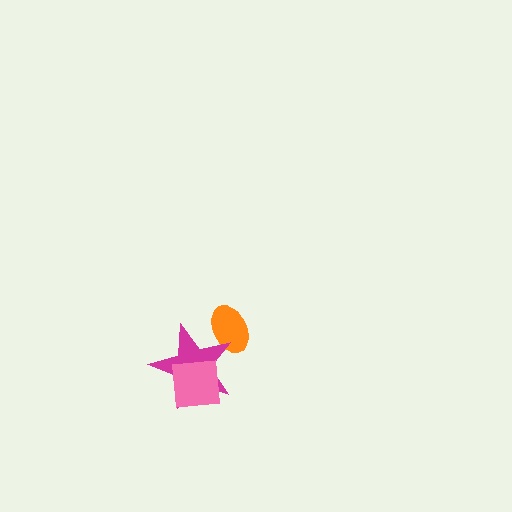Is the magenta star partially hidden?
Yes, it is partially covered by another shape.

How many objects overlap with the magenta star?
2 objects overlap with the magenta star.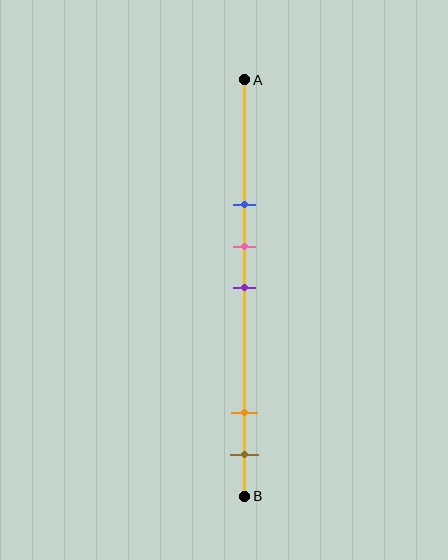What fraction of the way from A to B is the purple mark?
The purple mark is approximately 50% (0.5) of the way from A to B.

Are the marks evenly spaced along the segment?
No, the marks are not evenly spaced.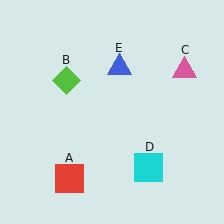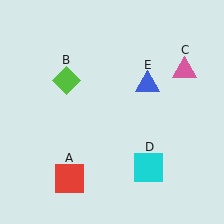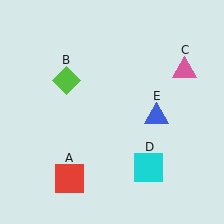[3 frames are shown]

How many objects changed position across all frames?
1 object changed position: blue triangle (object E).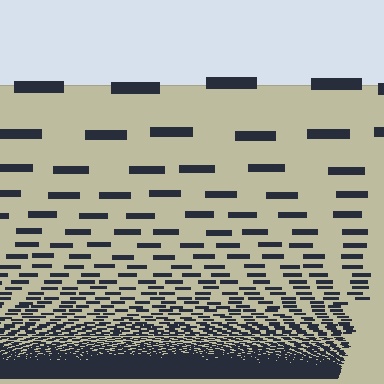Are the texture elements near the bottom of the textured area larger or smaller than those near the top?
Smaller. The gradient is inverted — elements near the bottom are smaller and denser.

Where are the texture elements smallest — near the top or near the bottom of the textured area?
Near the bottom.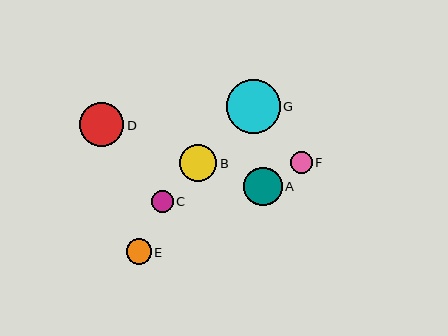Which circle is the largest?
Circle G is the largest with a size of approximately 54 pixels.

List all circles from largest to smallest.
From largest to smallest: G, D, A, B, E, C, F.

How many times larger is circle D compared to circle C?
Circle D is approximately 2.0 times the size of circle C.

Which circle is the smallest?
Circle F is the smallest with a size of approximately 22 pixels.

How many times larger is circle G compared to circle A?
Circle G is approximately 1.4 times the size of circle A.